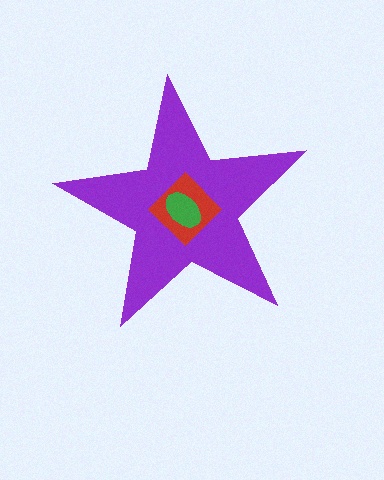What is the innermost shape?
The green ellipse.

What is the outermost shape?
The purple star.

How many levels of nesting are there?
3.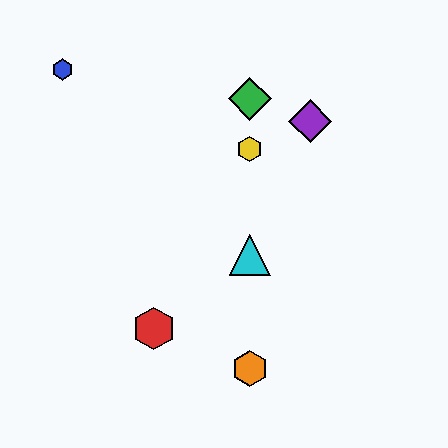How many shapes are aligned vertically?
4 shapes (the green diamond, the yellow hexagon, the orange hexagon, the cyan triangle) are aligned vertically.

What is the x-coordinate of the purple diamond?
The purple diamond is at x≈310.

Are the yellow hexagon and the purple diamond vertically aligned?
No, the yellow hexagon is at x≈250 and the purple diamond is at x≈310.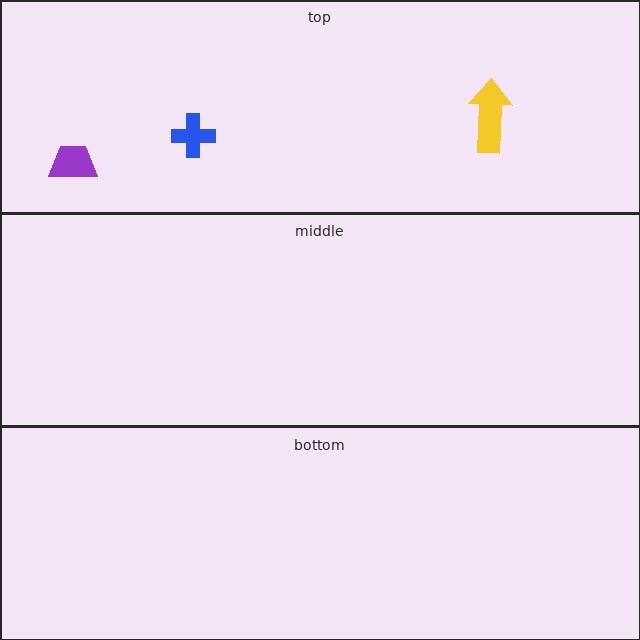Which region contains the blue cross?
The top region.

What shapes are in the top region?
The yellow arrow, the purple trapezoid, the blue cross.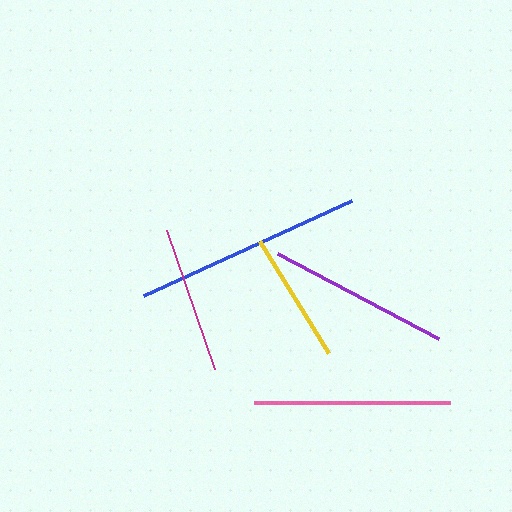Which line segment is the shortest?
The yellow line is the shortest at approximately 131 pixels.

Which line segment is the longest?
The blue line is the longest at approximately 229 pixels.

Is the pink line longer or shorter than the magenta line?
The pink line is longer than the magenta line.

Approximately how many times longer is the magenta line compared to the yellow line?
The magenta line is approximately 1.1 times the length of the yellow line.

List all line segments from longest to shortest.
From longest to shortest: blue, pink, purple, magenta, yellow.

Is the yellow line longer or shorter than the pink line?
The pink line is longer than the yellow line.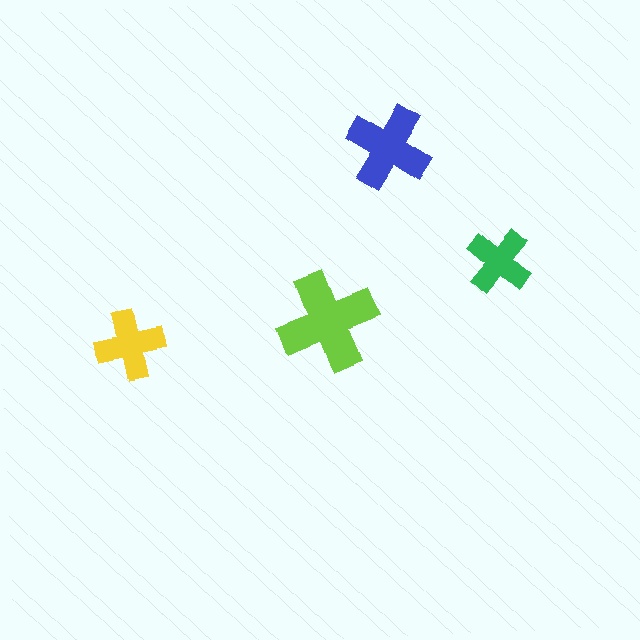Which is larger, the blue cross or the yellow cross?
The blue one.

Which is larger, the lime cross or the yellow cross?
The lime one.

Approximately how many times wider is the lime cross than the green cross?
About 1.5 times wider.